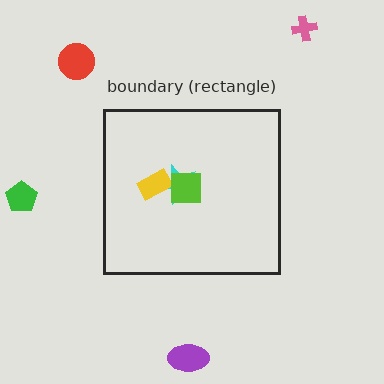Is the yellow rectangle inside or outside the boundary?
Inside.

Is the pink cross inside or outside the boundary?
Outside.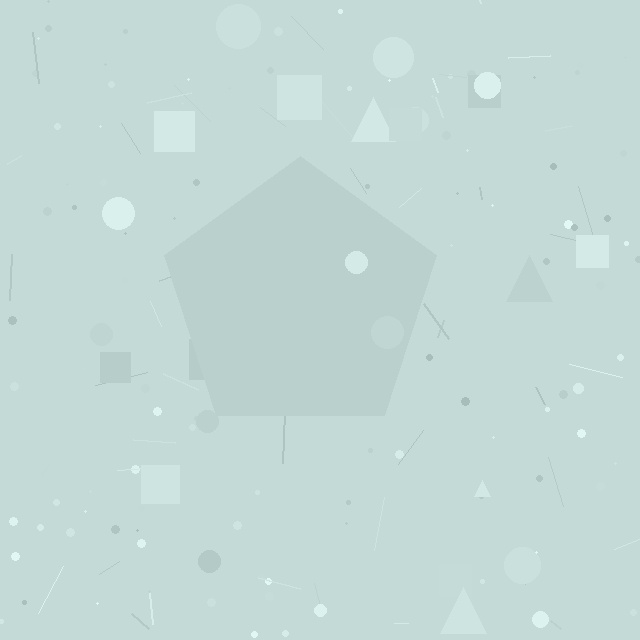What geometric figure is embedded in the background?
A pentagon is embedded in the background.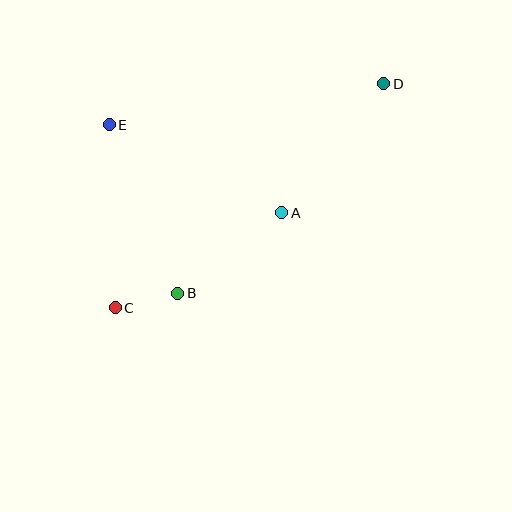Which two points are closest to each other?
Points B and C are closest to each other.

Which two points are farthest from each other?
Points C and D are farthest from each other.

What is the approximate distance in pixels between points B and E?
The distance between B and E is approximately 182 pixels.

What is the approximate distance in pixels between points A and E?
The distance between A and E is approximately 193 pixels.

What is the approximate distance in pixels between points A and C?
The distance between A and C is approximately 192 pixels.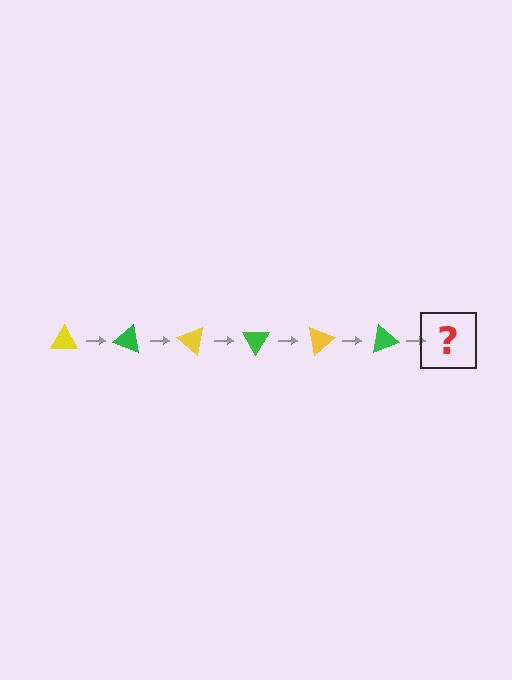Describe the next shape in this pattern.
It should be a yellow triangle, rotated 120 degrees from the start.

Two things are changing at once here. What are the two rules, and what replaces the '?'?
The two rules are that it rotates 20 degrees each step and the color cycles through yellow and green. The '?' should be a yellow triangle, rotated 120 degrees from the start.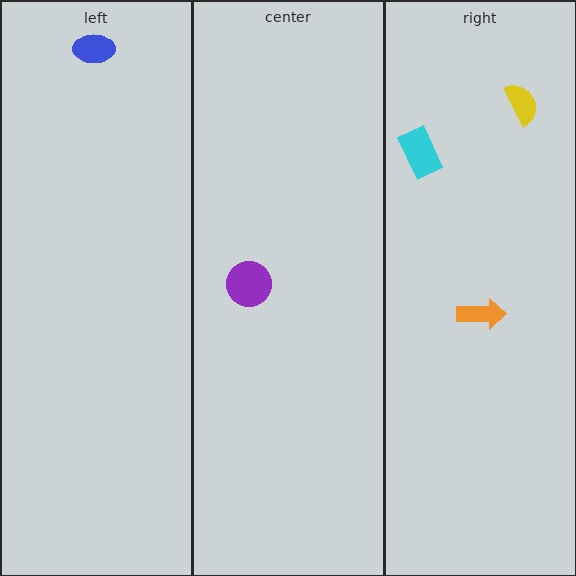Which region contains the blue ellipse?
The left region.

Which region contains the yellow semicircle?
The right region.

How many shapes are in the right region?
3.